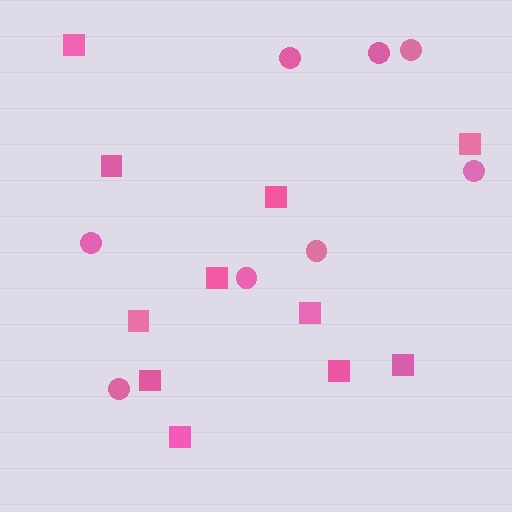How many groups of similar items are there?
There are 2 groups: one group of circles (8) and one group of squares (11).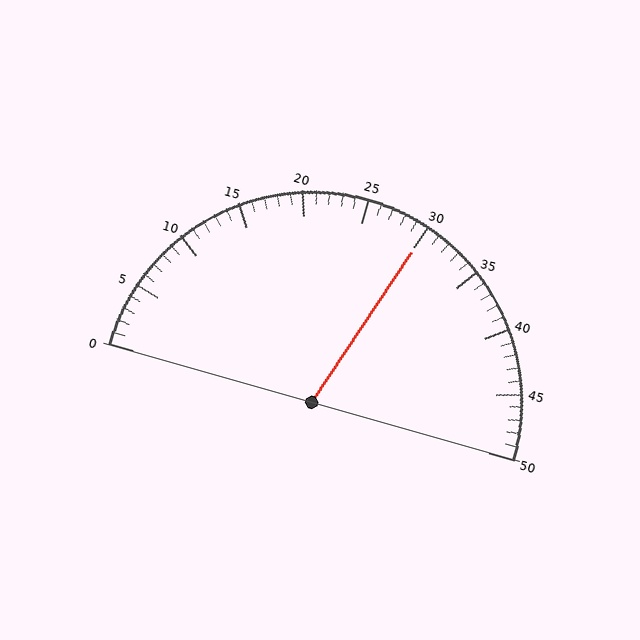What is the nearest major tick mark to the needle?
The nearest major tick mark is 30.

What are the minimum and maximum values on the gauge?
The gauge ranges from 0 to 50.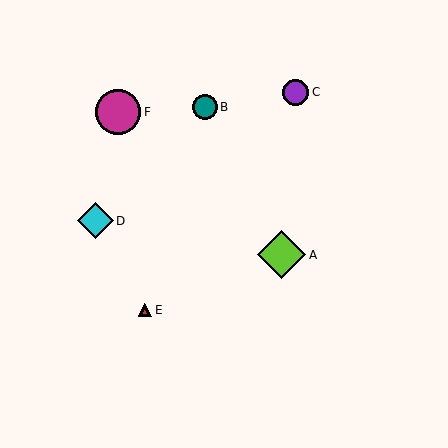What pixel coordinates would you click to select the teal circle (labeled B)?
Click at (205, 107) to select the teal circle B.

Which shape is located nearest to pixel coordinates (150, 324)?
The red triangle (labeled E) at (145, 310) is nearest to that location.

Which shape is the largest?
The lime diamond (labeled A) is the largest.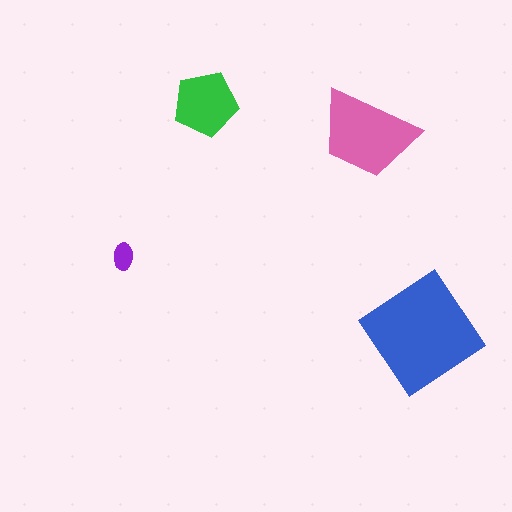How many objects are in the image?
There are 4 objects in the image.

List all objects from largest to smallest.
The blue diamond, the pink trapezoid, the green pentagon, the purple ellipse.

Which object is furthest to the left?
The purple ellipse is leftmost.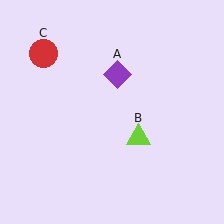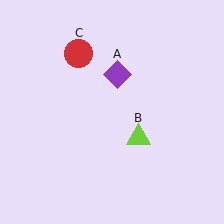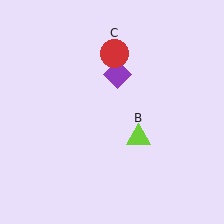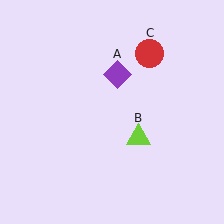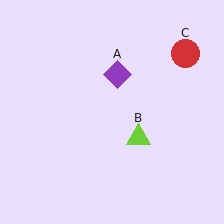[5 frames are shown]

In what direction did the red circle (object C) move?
The red circle (object C) moved right.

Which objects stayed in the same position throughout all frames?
Purple diamond (object A) and lime triangle (object B) remained stationary.